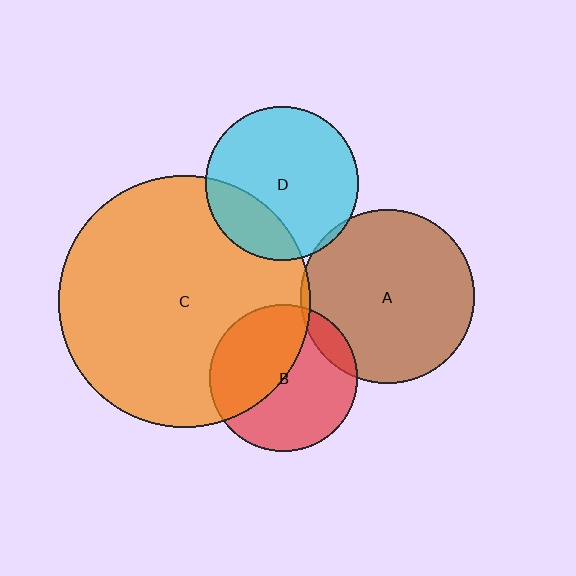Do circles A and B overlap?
Yes.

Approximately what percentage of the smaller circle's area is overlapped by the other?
Approximately 10%.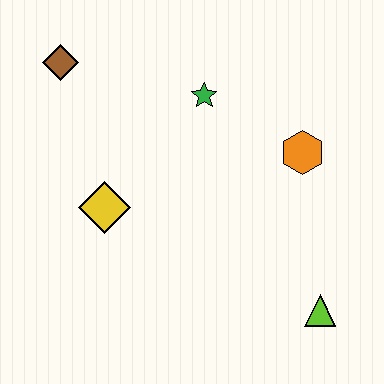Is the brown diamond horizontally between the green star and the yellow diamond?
No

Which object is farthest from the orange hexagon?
The brown diamond is farthest from the orange hexagon.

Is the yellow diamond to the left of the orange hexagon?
Yes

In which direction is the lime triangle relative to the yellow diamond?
The lime triangle is to the right of the yellow diamond.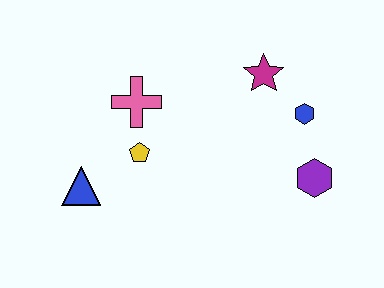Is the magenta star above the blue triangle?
Yes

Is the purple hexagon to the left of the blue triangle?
No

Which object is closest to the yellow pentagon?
The pink cross is closest to the yellow pentagon.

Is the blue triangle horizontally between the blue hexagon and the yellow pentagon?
No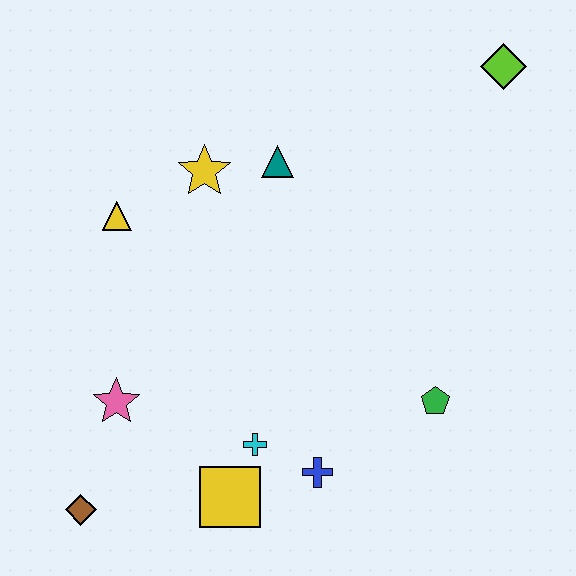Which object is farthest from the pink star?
The lime diamond is farthest from the pink star.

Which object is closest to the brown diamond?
The pink star is closest to the brown diamond.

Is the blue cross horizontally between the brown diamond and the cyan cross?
No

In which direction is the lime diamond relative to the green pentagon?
The lime diamond is above the green pentagon.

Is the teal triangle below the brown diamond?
No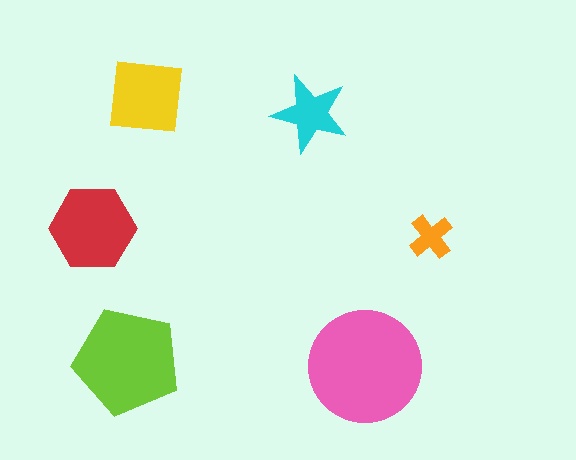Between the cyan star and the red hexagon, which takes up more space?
The red hexagon.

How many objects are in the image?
There are 6 objects in the image.